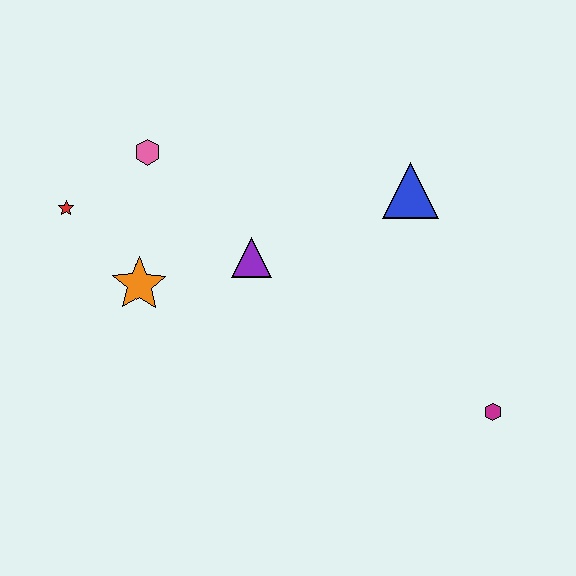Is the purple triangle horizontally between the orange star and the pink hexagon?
No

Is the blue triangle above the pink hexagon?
No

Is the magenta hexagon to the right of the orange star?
Yes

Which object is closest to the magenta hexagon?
The blue triangle is closest to the magenta hexagon.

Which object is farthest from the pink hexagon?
The magenta hexagon is farthest from the pink hexagon.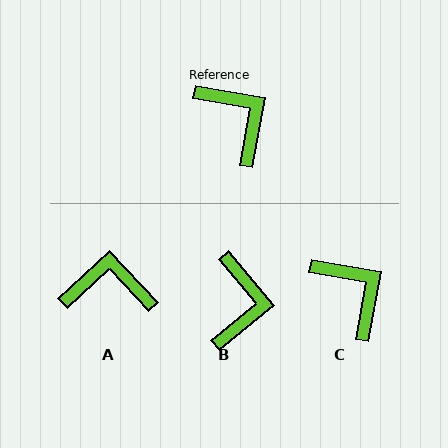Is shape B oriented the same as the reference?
No, it is off by about 40 degrees.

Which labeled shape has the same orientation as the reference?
C.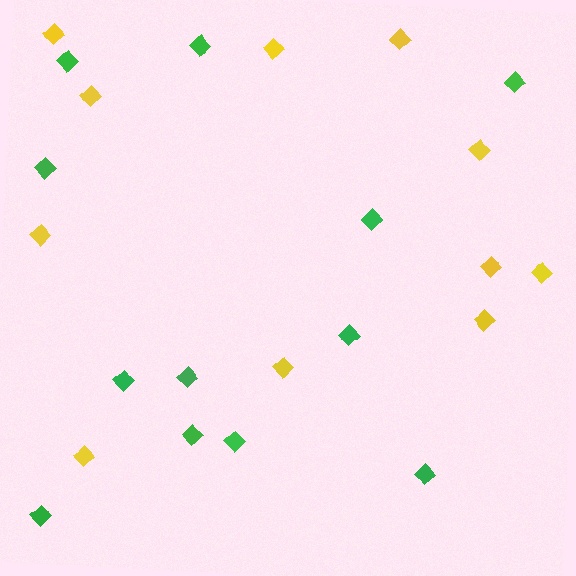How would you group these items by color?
There are 2 groups: one group of green diamonds (12) and one group of yellow diamonds (11).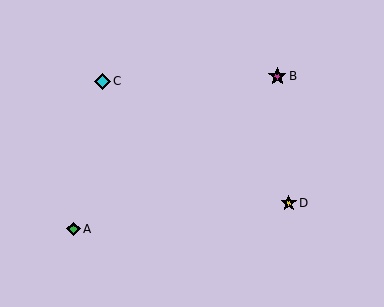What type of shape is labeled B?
Shape B is a magenta star.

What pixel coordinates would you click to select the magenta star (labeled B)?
Click at (277, 76) to select the magenta star B.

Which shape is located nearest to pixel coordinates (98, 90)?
The cyan diamond (labeled C) at (102, 81) is nearest to that location.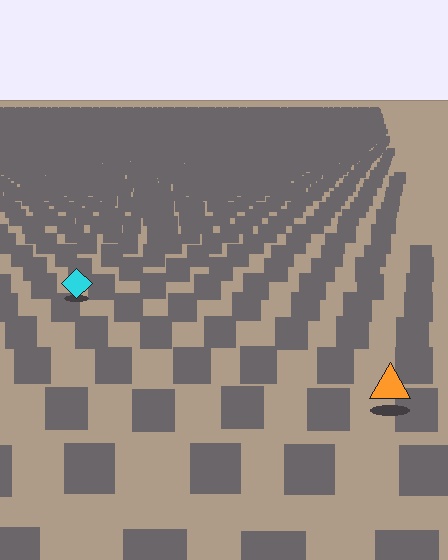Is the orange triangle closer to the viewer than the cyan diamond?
Yes. The orange triangle is closer — you can tell from the texture gradient: the ground texture is coarser near it.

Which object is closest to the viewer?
The orange triangle is closest. The texture marks near it are larger and more spread out.